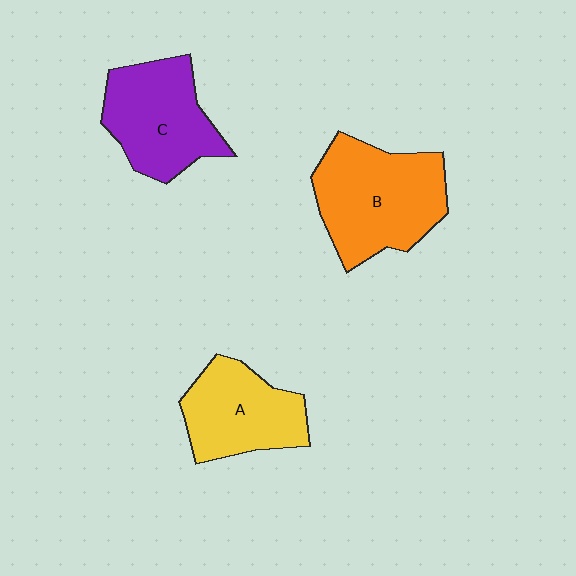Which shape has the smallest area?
Shape A (yellow).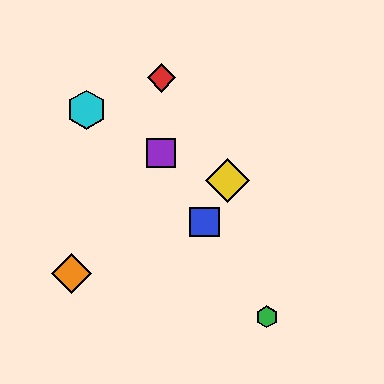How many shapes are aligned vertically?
2 shapes (the red diamond, the purple square) are aligned vertically.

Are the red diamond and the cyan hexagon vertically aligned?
No, the red diamond is at x≈161 and the cyan hexagon is at x≈87.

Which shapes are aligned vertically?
The red diamond, the purple square are aligned vertically.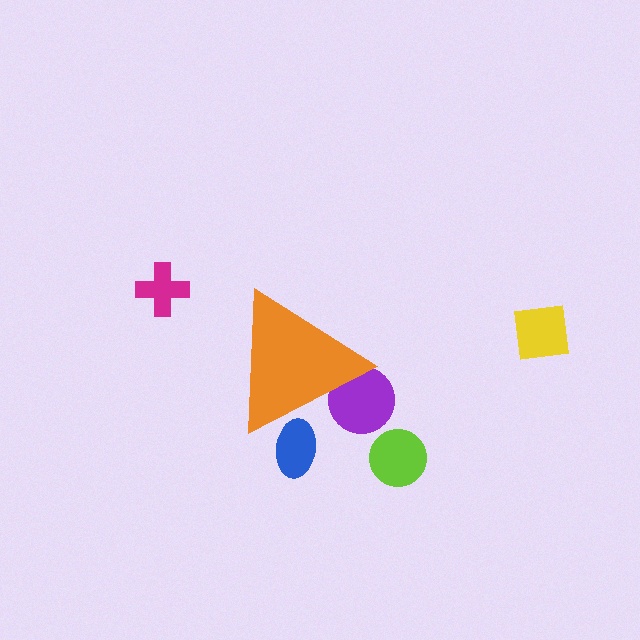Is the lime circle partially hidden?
No, the lime circle is fully visible.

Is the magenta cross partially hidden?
No, the magenta cross is fully visible.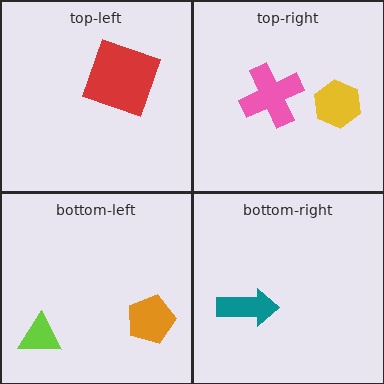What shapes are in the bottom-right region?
The teal arrow.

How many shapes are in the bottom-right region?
1.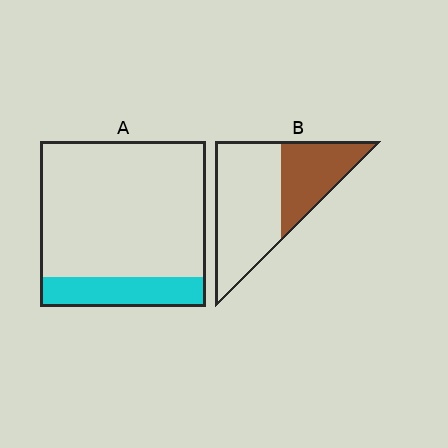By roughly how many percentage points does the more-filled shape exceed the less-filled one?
By roughly 20 percentage points (B over A).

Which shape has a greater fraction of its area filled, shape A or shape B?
Shape B.